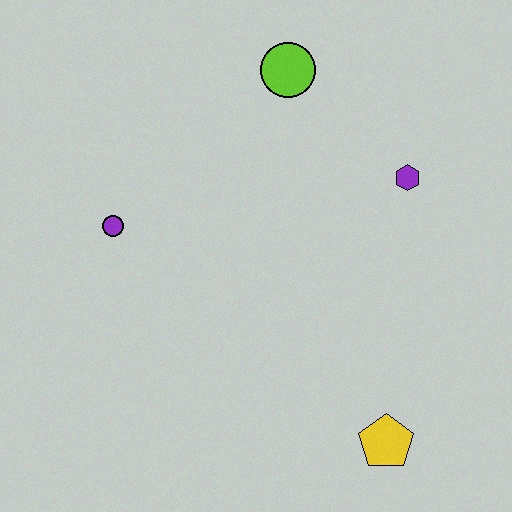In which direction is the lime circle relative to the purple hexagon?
The lime circle is to the left of the purple hexagon.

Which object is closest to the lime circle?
The purple hexagon is closest to the lime circle.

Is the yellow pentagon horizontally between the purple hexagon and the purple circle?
Yes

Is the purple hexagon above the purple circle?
Yes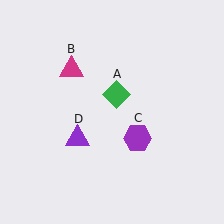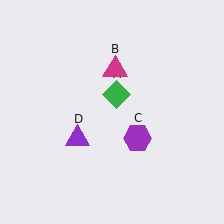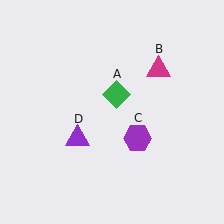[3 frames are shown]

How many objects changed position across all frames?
1 object changed position: magenta triangle (object B).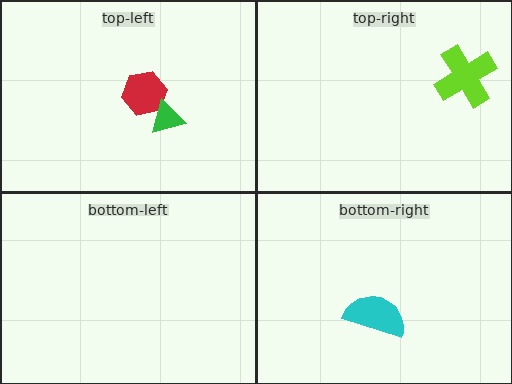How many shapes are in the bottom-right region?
1.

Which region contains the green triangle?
The top-left region.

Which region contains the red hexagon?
The top-left region.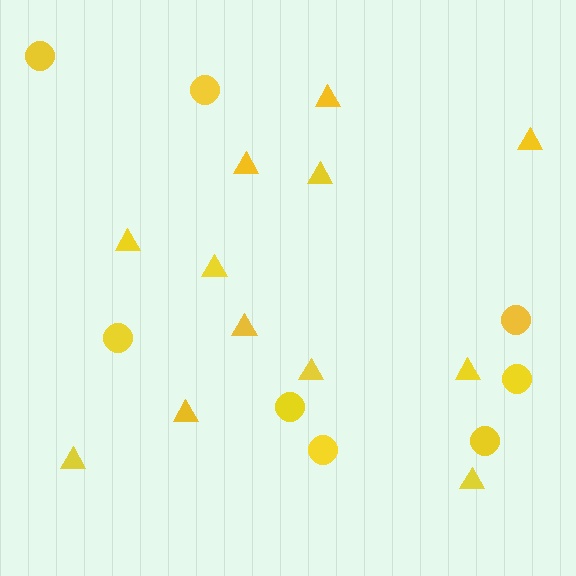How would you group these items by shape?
There are 2 groups: one group of triangles (12) and one group of circles (8).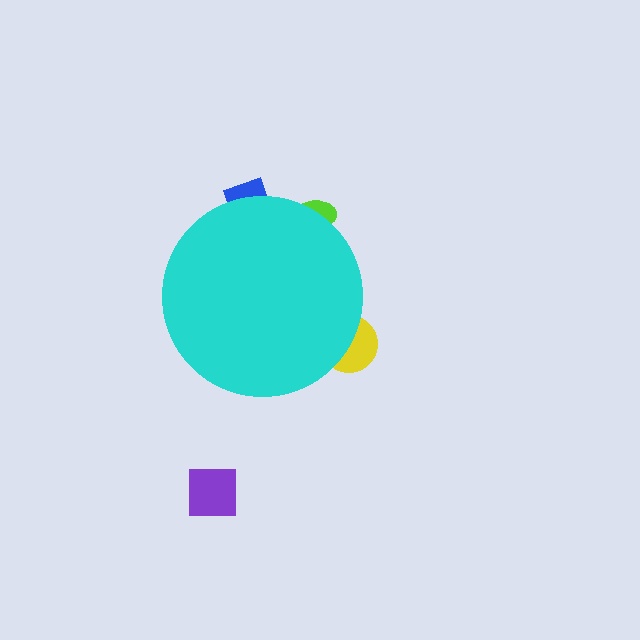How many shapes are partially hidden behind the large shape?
3 shapes are partially hidden.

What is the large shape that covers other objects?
A cyan circle.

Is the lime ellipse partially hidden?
Yes, the lime ellipse is partially hidden behind the cyan circle.